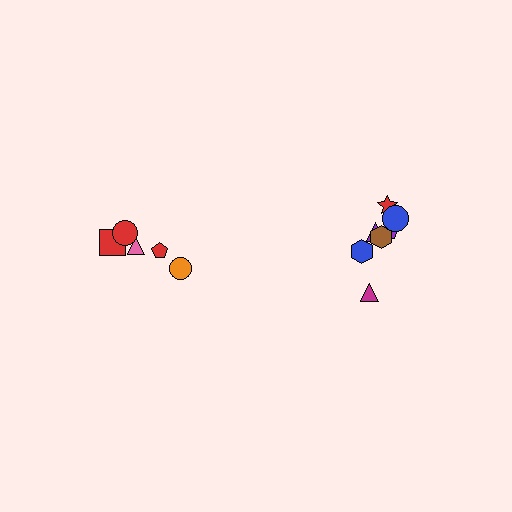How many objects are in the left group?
There are 5 objects.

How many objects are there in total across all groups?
There are 12 objects.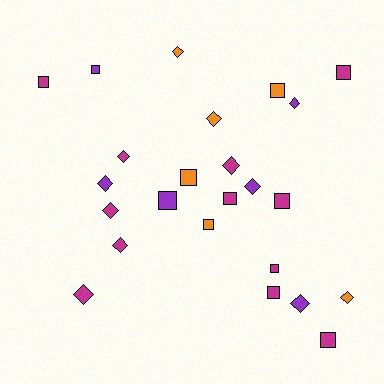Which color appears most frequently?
Magenta, with 12 objects.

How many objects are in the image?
There are 24 objects.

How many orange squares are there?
There are 3 orange squares.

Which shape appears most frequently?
Square, with 12 objects.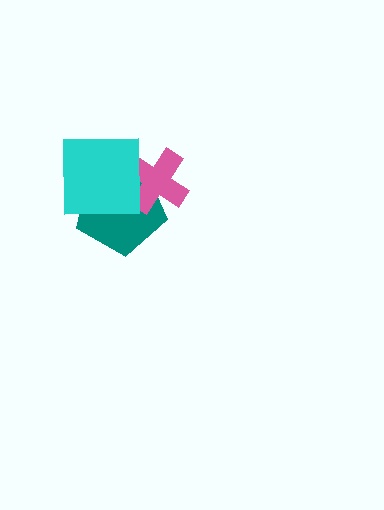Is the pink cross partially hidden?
Yes, it is partially covered by another shape.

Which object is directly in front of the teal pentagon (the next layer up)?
The pink cross is directly in front of the teal pentagon.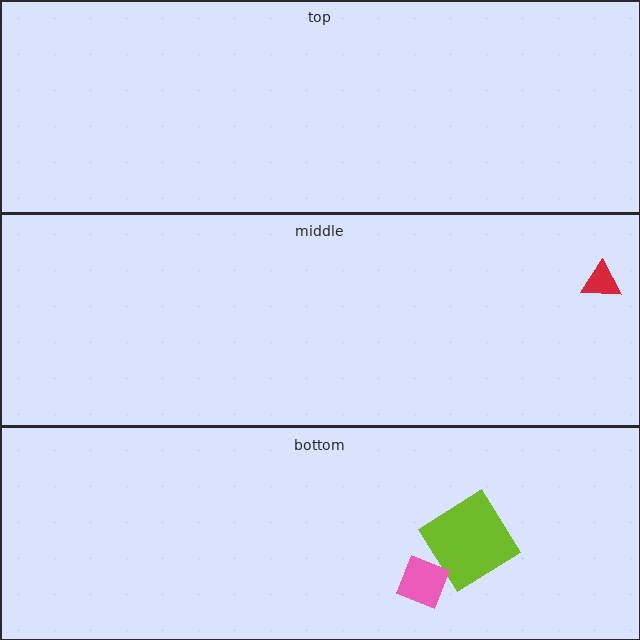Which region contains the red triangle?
The middle region.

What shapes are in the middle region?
The red triangle.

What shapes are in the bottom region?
The lime diamond, the pink diamond.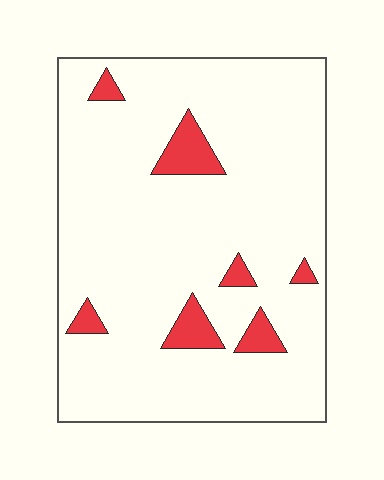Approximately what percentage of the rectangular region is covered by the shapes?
Approximately 10%.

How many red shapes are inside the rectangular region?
7.